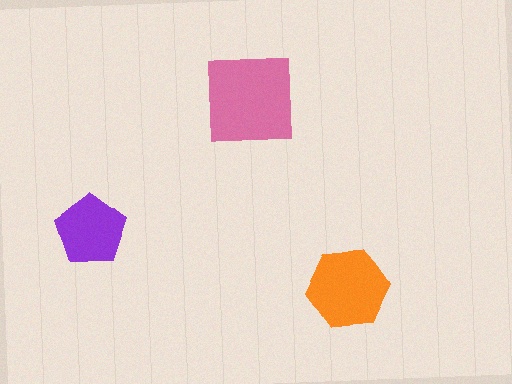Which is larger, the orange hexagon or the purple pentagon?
The orange hexagon.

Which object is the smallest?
The purple pentagon.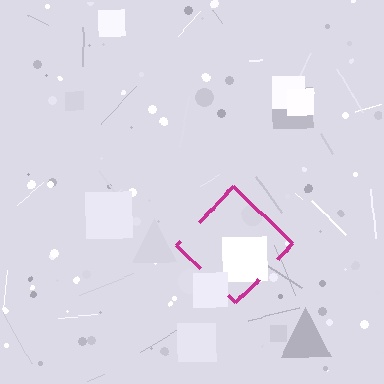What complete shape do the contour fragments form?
The contour fragments form a diamond.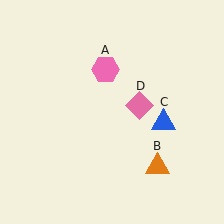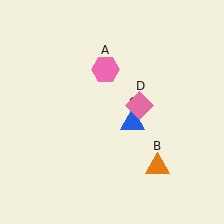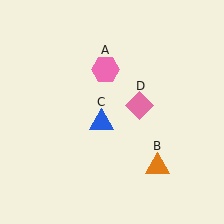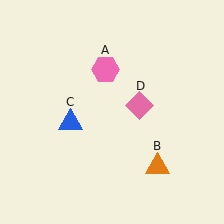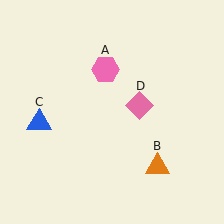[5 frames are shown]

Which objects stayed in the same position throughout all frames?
Pink hexagon (object A) and orange triangle (object B) and pink diamond (object D) remained stationary.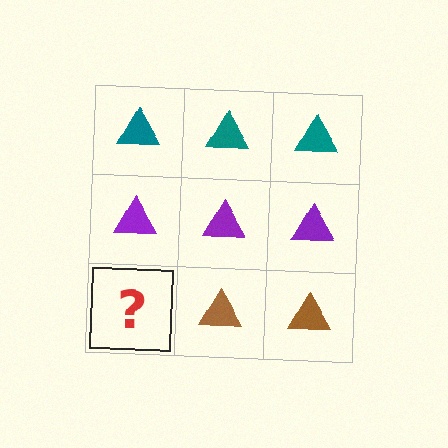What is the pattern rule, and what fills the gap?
The rule is that each row has a consistent color. The gap should be filled with a brown triangle.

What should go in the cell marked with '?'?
The missing cell should contain a brown triangle.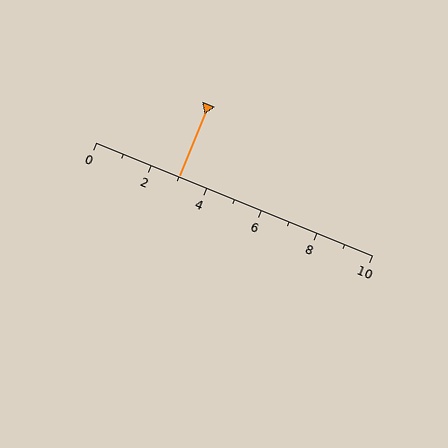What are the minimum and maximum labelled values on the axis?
The axis runs from 0 to 10.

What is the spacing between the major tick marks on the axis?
The major ticks are spaced 2 apart.